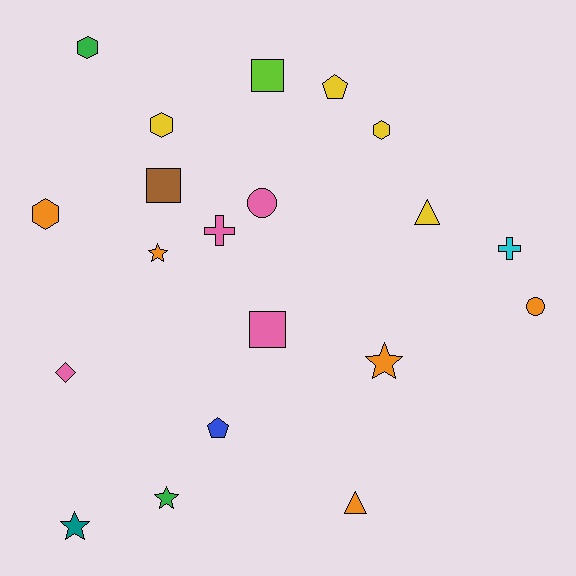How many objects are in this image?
There are 20 objects.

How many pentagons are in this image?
There are 2 pentagons.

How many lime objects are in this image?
There is 1 lime object.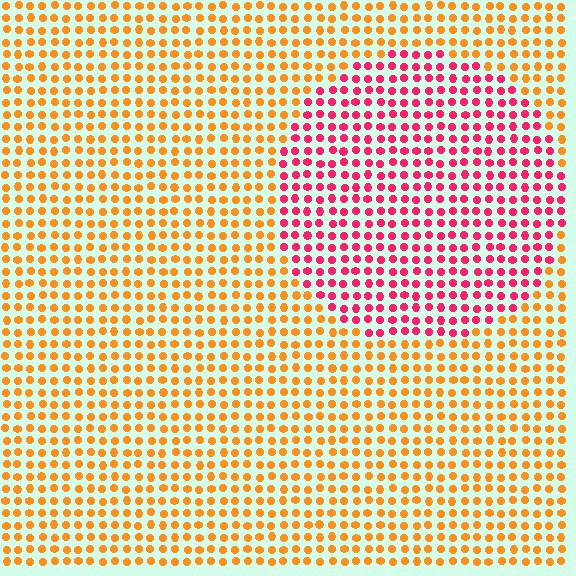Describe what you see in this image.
The image is filled with small orange elements in a uniform arrangement. A circle-shaped region is visible where the elements are tinted to a slightly different hue, forming a subtle color boundary.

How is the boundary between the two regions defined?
The boundary is defined purely by a slight shift in hue (about 52 degrees). Spacing, size, and orientation are identical on both sides.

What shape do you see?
I see a circle.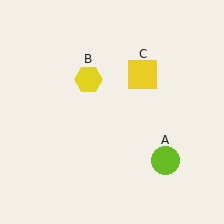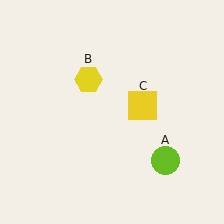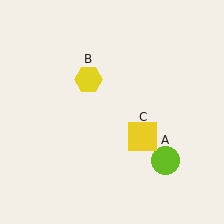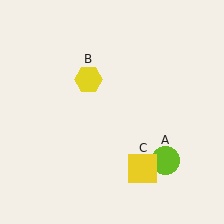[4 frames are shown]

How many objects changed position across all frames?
1 object changed position: yellow square (object C).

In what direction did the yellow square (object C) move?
The yellow square (object C) moved down.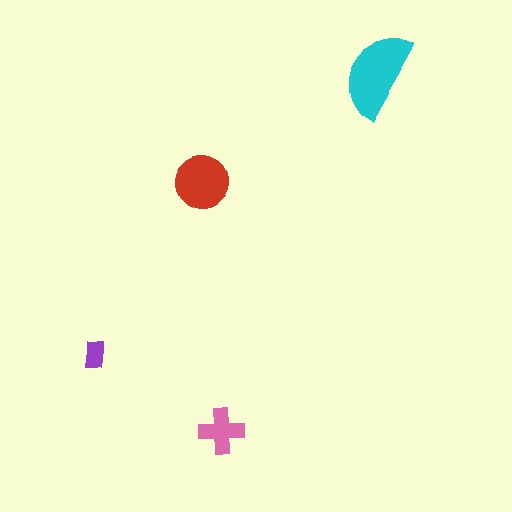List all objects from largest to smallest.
The cyan semicircle, the red circle, the pink cross, the purple rectangle.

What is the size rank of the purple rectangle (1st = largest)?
4th.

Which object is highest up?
The cyan semicircle is topmost.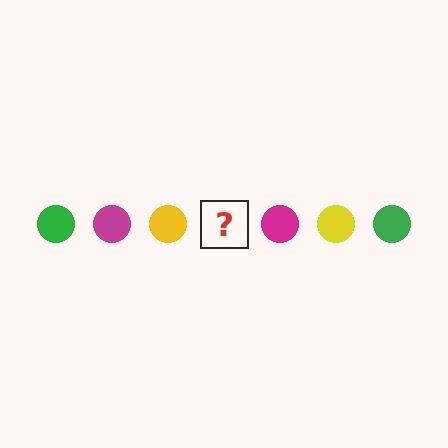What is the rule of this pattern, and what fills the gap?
The rule is that the pattern cycles through green, magenta, yellow circles. The gap should be filled with a green circle.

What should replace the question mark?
The question mark should be replaced with a green circle.